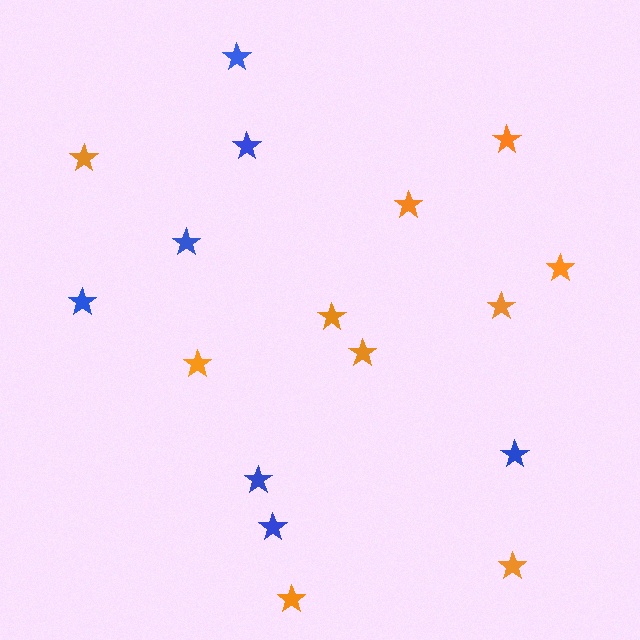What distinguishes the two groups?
There are 2 groups: one group of orange stars (10) and one group of blue stars (7).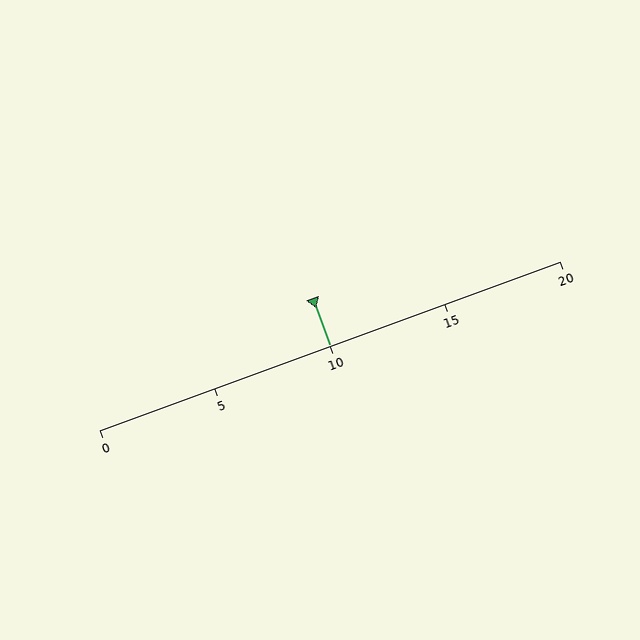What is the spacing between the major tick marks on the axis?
The major ticks are spaced 5 apart.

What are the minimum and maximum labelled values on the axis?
The axis runs from 0 to 20.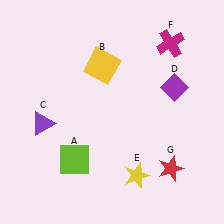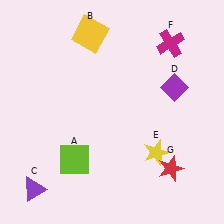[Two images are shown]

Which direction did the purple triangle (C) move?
The purple triangle (C) moved down.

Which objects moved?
The objects that moved are: the yellow square (B), the purple triangle (C), the yellow star (E).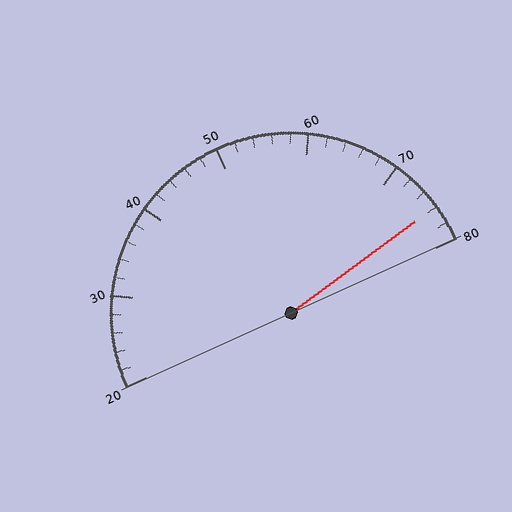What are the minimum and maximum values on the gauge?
The gauge ranges from 20 to 80.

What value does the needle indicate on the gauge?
The needle indicates approximately 76.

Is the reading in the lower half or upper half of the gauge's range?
The reading is in the upper half of the range (20 to 80).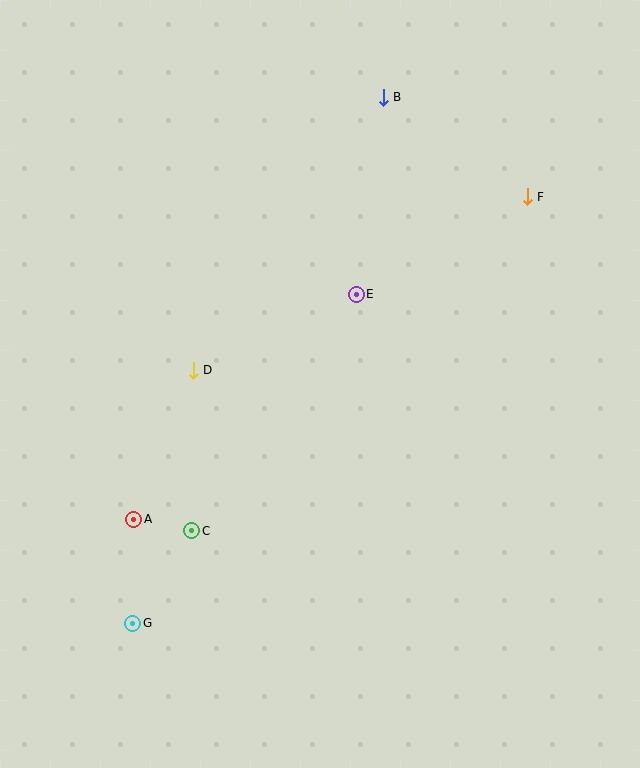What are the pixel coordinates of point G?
Point G is at (133, 623).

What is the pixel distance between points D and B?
The distance between D and B is 332 pixels.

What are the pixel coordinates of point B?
Point B is at (383, 97).